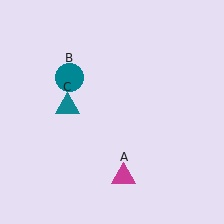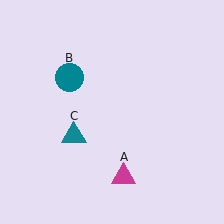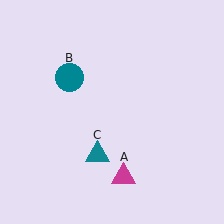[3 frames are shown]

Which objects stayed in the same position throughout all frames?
Magenta triangle (object A) and teal circle (object B) remained stationary.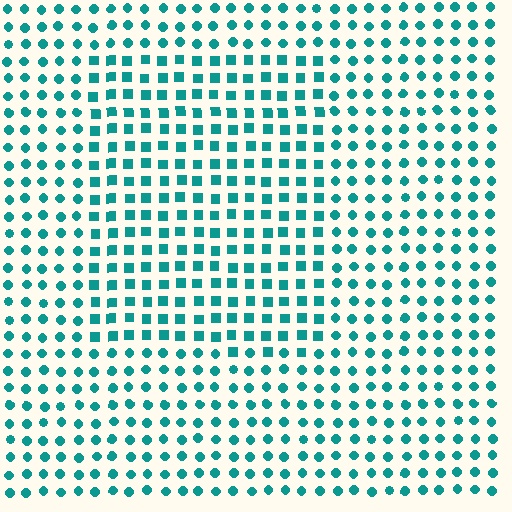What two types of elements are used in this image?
The image uses squares inside the rectangle region and circles outside it.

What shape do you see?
I see a rectangle.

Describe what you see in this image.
The image is filled with small teal elements arranged in a uniform grid. A rectangle-shaped region contains squares, while the surrounding area contains circles. The boundary is defined purely by the change in element shape.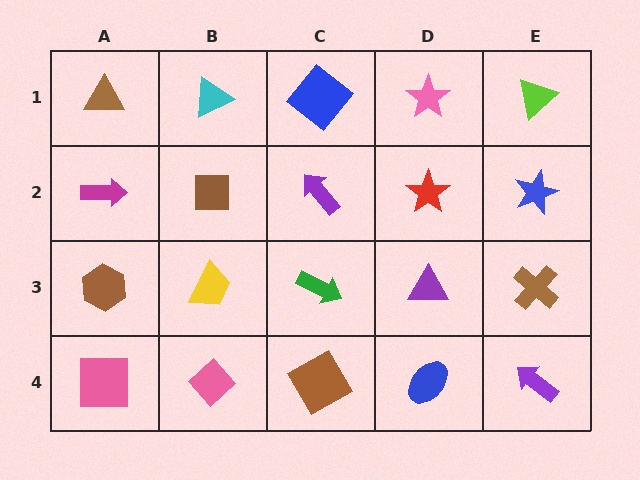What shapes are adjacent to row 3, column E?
A blue star (row 2, column E), a purple arrow (row 4, column E), a purple triangle (row 3, column D).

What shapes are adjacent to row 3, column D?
A red star (row 2, column D), a blue ellipse (row 4, column D), a green arrow (row 3, column C), a brown cross (row 3, column E).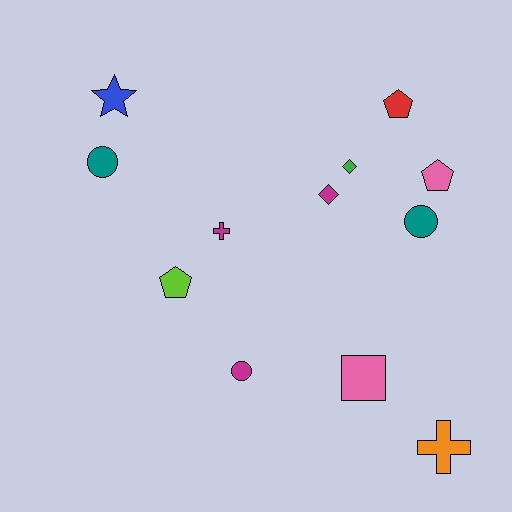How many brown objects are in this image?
There are no brown objects.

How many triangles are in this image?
There are no triangles.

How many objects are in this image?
There are 12 objects.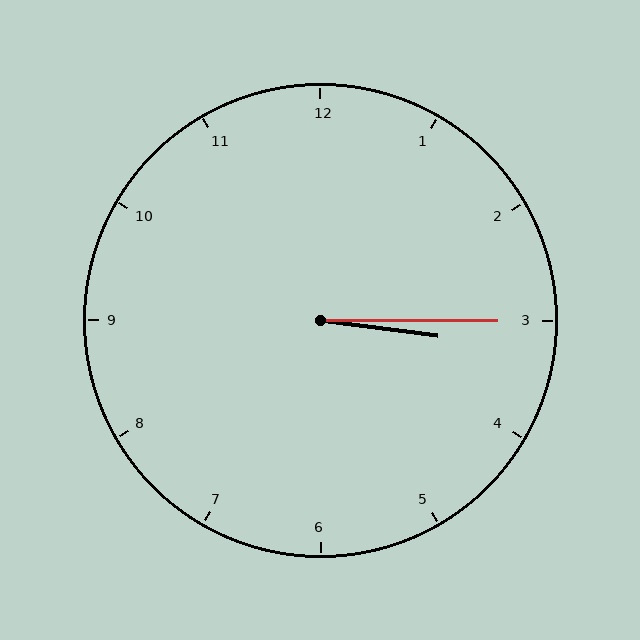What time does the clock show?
3:15.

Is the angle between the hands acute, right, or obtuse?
It is acute.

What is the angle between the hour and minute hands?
Approximately 8 degrees.